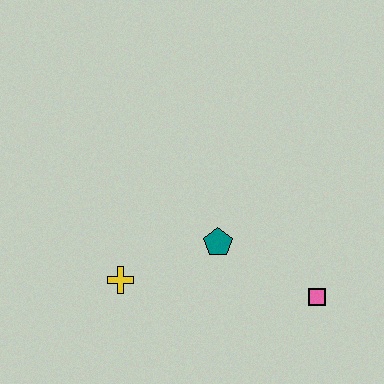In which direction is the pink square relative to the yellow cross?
The pink square is to the right of the yellow cross.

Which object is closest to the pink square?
The teal pentagon is closest to the pink square.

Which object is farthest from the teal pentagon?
The pink square is farthest from the teal pentagon.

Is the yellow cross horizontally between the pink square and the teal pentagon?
No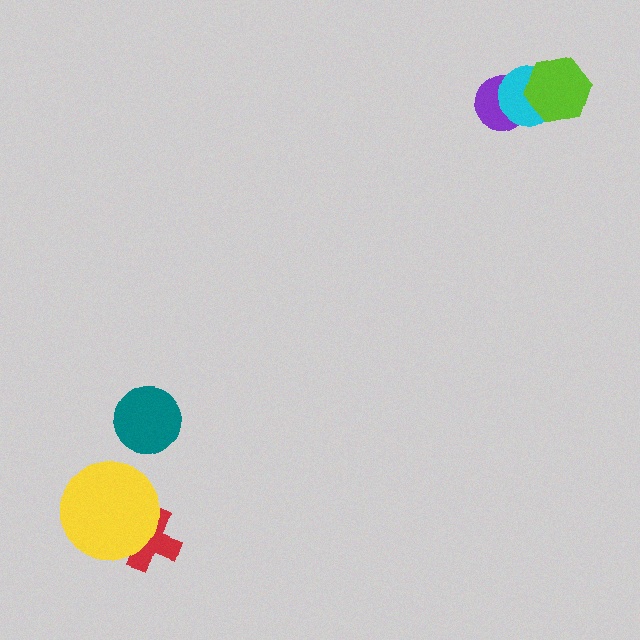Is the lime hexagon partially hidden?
No, no other shape covers it.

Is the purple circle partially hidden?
Yes, it is partially covered by another shape.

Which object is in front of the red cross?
The yellow circle is in front of the red cross.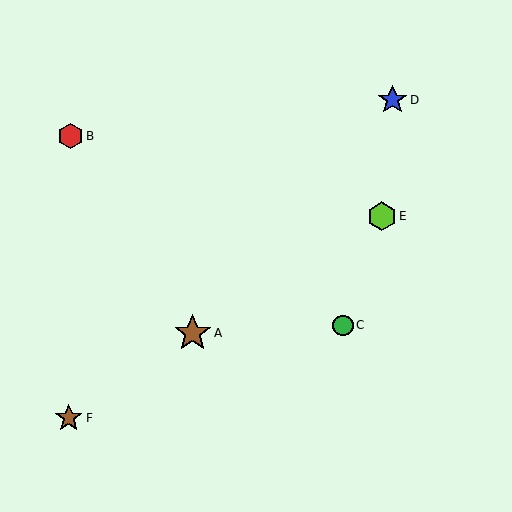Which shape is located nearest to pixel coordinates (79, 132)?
The red hexagon (labeled B) at (71, 136) is nearest to that location.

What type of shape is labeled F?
Shape F is a brown star.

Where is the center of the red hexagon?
The center of the red hexagon is at (71, 136).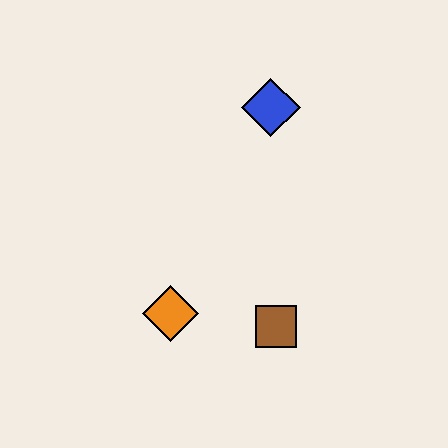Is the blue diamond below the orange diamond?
No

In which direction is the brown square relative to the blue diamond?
The brown square is below the blue diamond.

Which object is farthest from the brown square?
The blue diamond is farthest from the brown square.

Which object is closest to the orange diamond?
The brown square is closest to the orange diamond.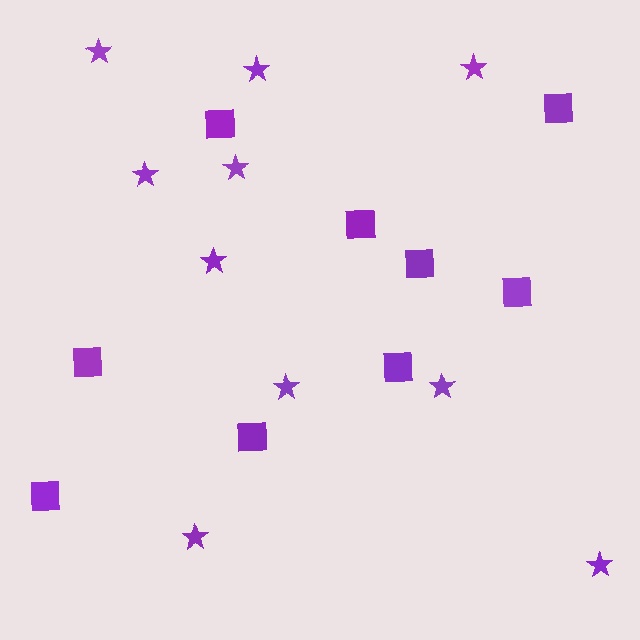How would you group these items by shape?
There are 2 groups: one group of squares (9) and one group of stars (10).